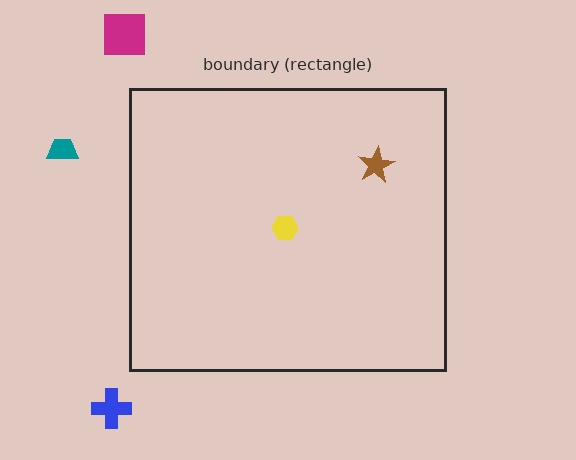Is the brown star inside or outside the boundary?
Inside.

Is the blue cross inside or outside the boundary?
Outside.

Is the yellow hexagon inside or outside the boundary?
Inside.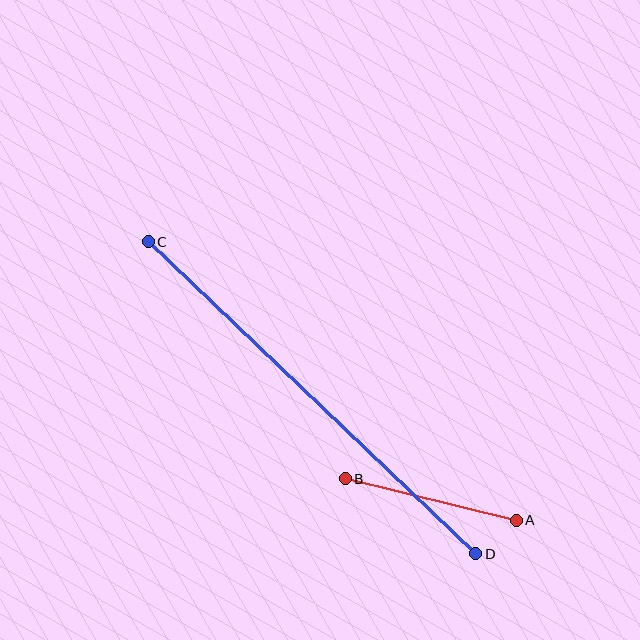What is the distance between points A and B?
The distance is approximately 176 pixels.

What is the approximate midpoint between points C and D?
The midpoint is at approximately (312, 398) pixels.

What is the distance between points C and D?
The distance is approximately 452 pixels.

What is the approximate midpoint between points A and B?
The midpoint is at approximately (431, 500) pixels.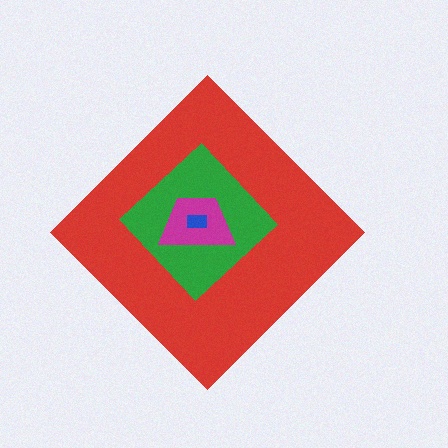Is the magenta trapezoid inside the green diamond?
Yes.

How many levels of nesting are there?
4.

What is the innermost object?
The blue rectangle.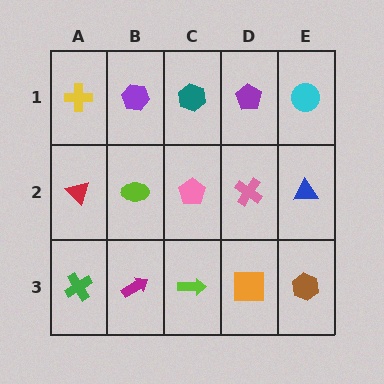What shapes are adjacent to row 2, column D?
A purple pentagon (row 1, column D), an orange square (row 3, column D), a pink pentagon (row 2, column C), a blue triangle (row 2, column E).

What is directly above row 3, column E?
A blue triangle.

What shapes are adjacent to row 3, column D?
A pink cross (row 2, column D), a lime arrow (row 3, column C), a brown hexagon (row 3, column E).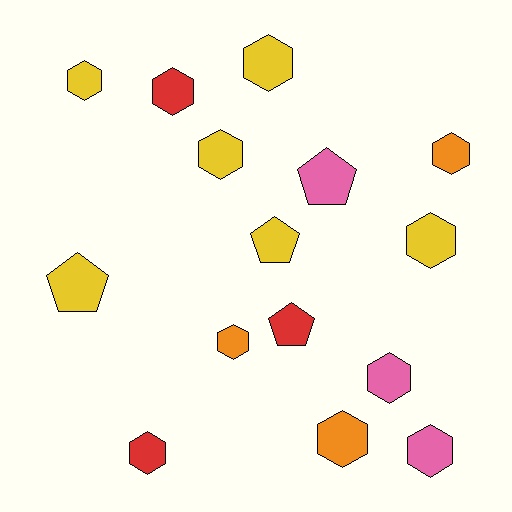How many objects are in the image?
There are 15 objects.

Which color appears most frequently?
Yellow, with 6 objects.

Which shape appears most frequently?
Hexagon, with 11 objects.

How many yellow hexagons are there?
There are 4 yellow hexagons.